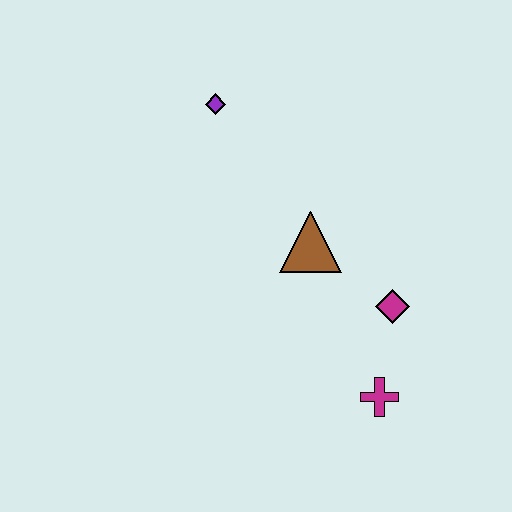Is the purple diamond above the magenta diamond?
Yes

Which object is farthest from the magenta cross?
The purple diamond is farthest from the magenta cross.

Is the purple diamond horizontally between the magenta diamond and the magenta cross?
No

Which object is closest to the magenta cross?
The magenta diamond is closest to the magenta cross.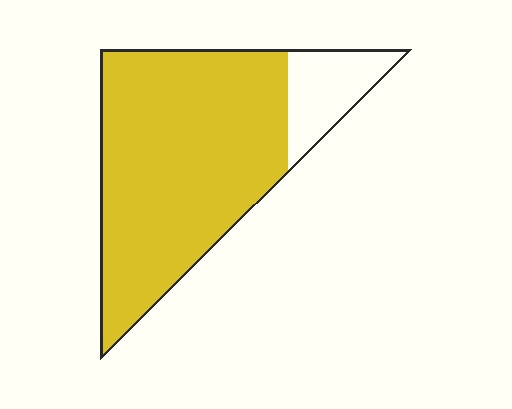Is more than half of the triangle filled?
Yes.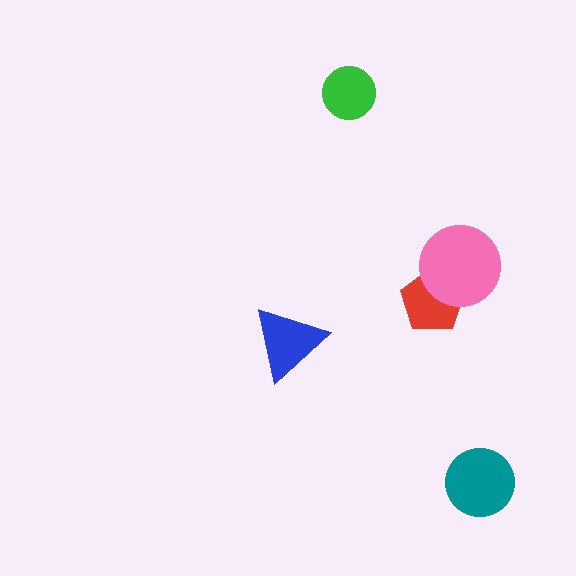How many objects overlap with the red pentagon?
1 object overlaps with the red pentagon.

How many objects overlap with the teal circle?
0 objects overlap with the teal circle.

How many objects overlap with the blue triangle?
0 objects overlap with the blue triangle.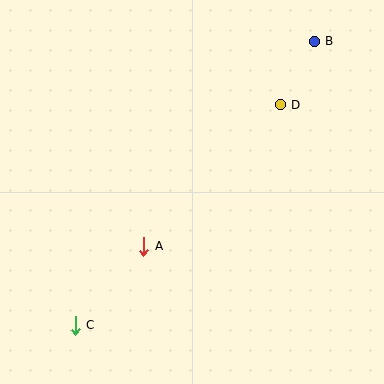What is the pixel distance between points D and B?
The distance between D and B is 72 pixels.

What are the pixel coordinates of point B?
Point B is at (314, 41).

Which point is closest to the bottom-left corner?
Point C is closest to the bottom-left corner.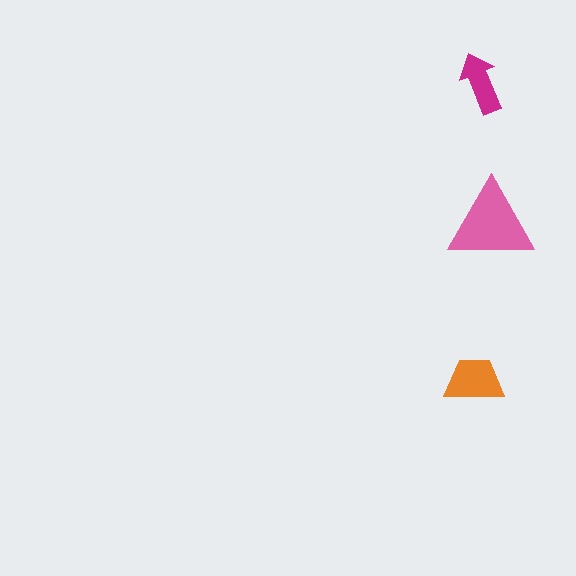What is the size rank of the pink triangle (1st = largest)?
1st.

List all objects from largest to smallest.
The pink triangle, the orange trapezoid, the magenta arrow.